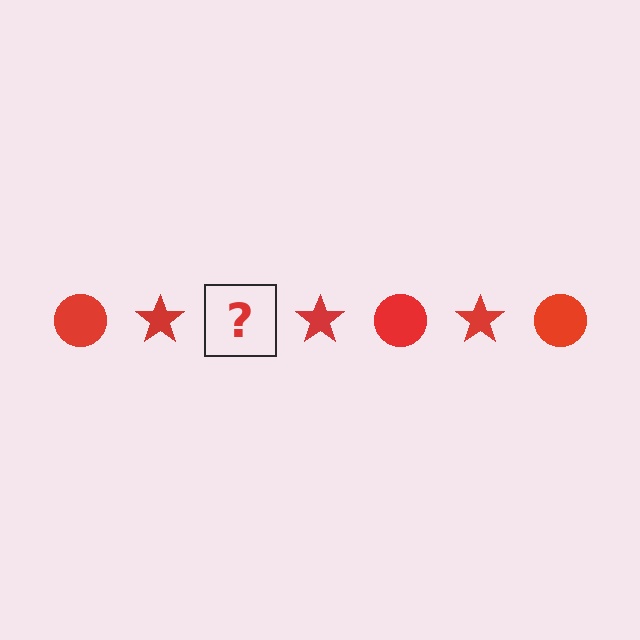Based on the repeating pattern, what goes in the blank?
The blank should be a red circle.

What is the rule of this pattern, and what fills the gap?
The rule is that the pattern cycles through circle, star shapes in red. The gap should be filled with a red circle.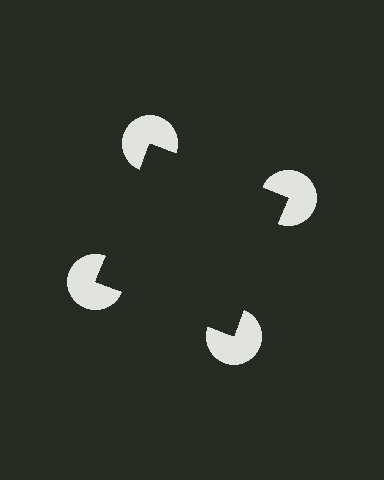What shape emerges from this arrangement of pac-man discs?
An illusory square — its edges are inferred from the aligned wedge cuts in the pac-man discs, not physically drawn.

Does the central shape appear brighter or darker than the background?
It typically appears slightly darker than the background, even though no actual brightness change is drawn.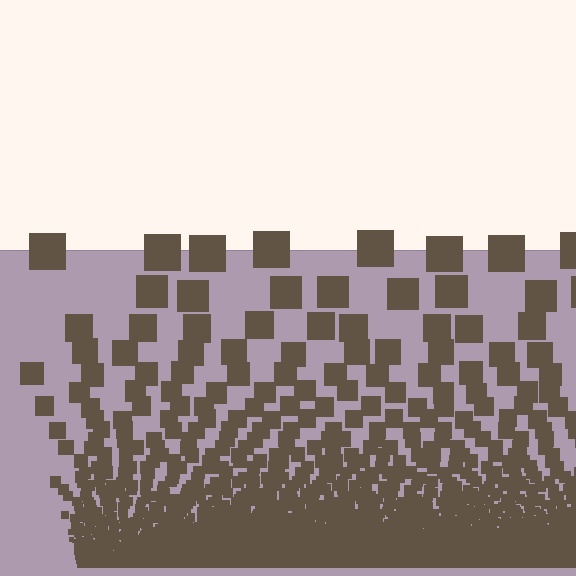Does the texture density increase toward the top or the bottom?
Density increases toward the bottom.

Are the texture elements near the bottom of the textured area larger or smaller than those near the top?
Smaller. The gradient is inverted — elements near the bottom are smaller and denser.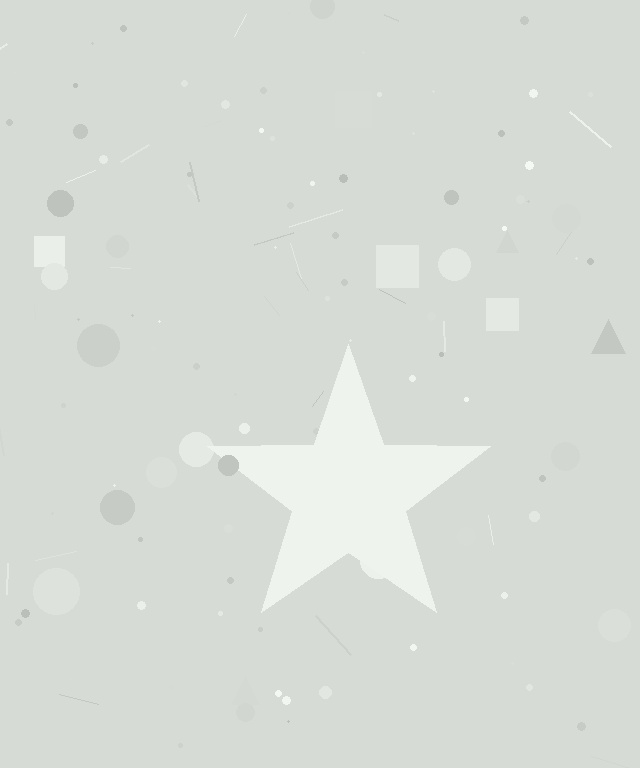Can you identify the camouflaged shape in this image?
The camouflaged shape is a star.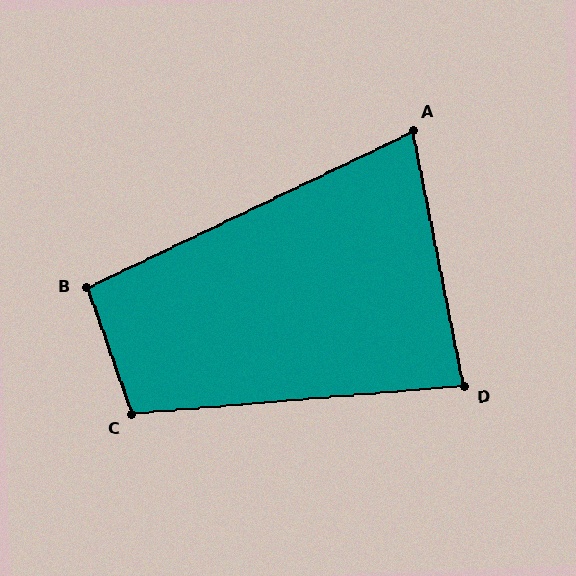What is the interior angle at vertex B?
Approximately 96 degrees (obtuse).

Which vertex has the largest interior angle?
C, at approximately 104 degrees.